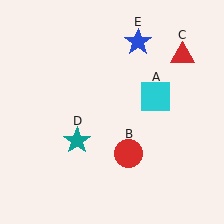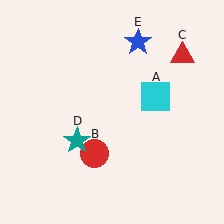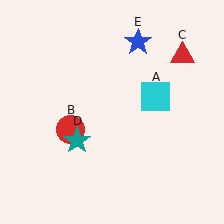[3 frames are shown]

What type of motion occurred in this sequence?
The red circle (object B) rotated clockwise around the center of the scene.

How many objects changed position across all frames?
1 object changed position: red circle (object B).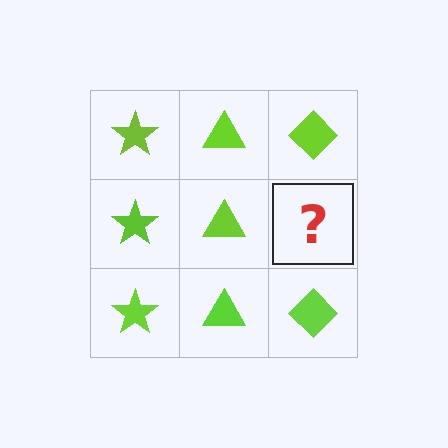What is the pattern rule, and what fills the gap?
The rule is that each column has a consistent shape. The gap should be filled with a lime diamond.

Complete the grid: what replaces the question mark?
The question mark should be replaced with a lime diamond.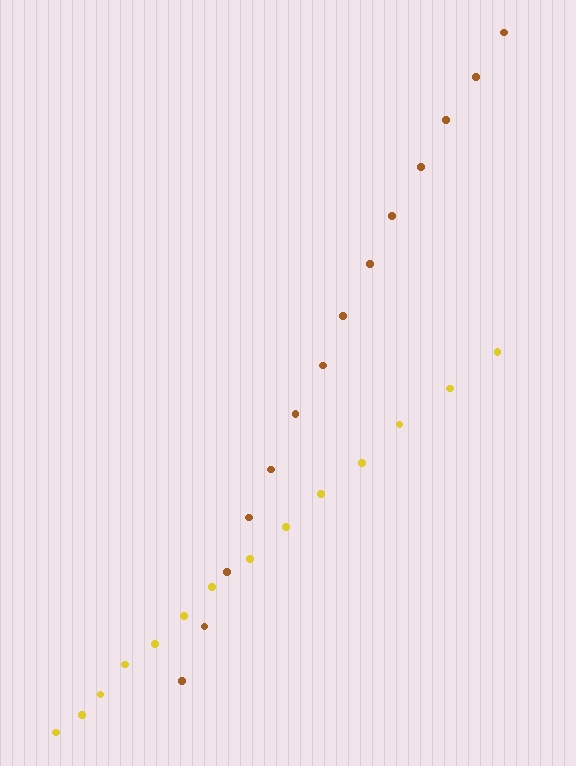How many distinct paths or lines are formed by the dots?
There are 2 distinct paths.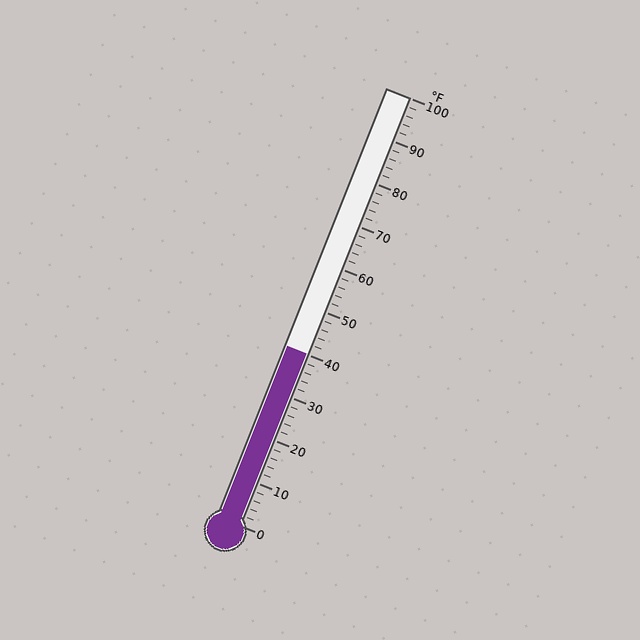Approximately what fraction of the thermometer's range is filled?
The thermometer is filled to approximately 40% of its range.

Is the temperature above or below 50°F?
The temperature is below 50°F.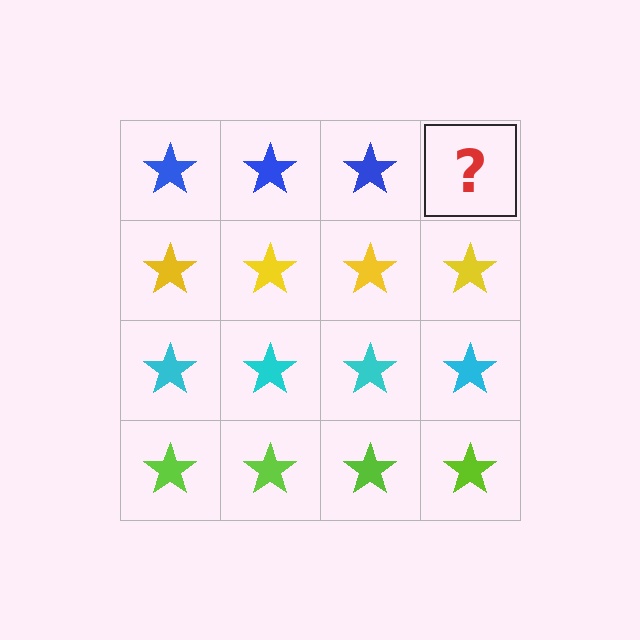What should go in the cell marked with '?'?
The missing cell should contain a blue star.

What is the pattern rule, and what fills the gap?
The rule is that each row has a consistent color. The gap should be filled with a blue star.